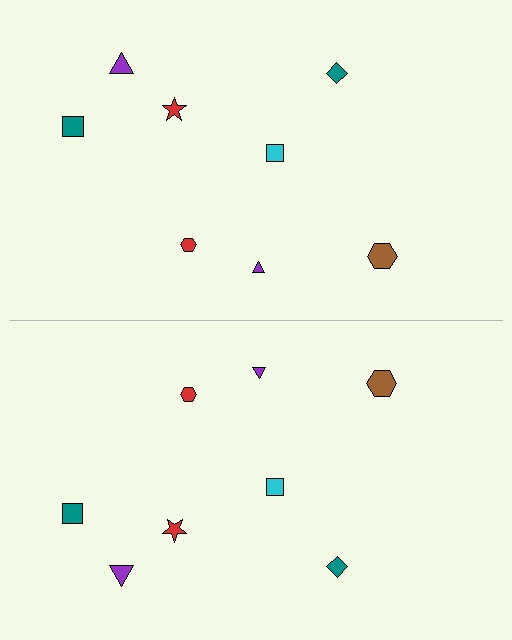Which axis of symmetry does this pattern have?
The pattern has a horizontal axis of symmetry running through the center of the image.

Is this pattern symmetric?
Yes, this pattern has bilateral (reflection) symmetry.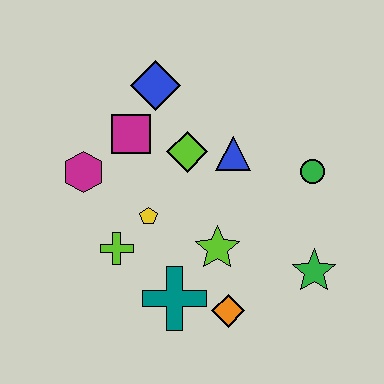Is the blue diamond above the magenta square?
Yes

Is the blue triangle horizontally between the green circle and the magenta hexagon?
Yes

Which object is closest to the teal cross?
The orange diamond is closest to the teal cross.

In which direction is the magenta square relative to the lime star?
The magenta square is above the lime star.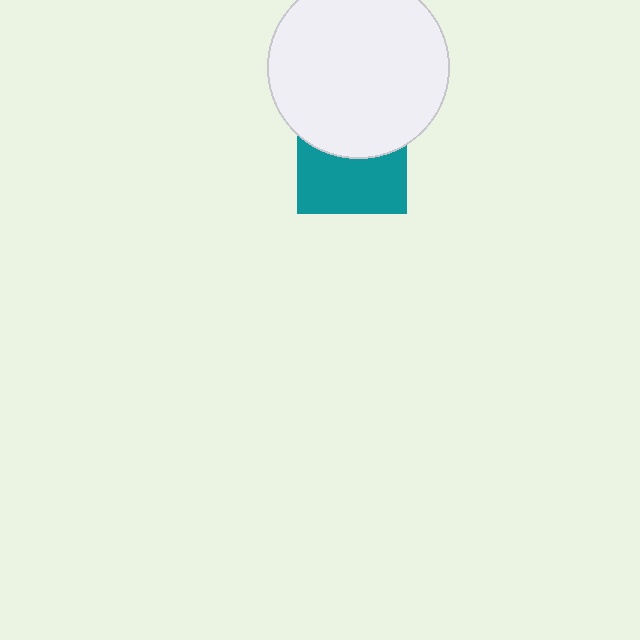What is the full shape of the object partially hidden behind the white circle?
The partially hidden object is a teal square.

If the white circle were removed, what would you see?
You would see the complete teal square.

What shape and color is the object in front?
The object in front is a white circle.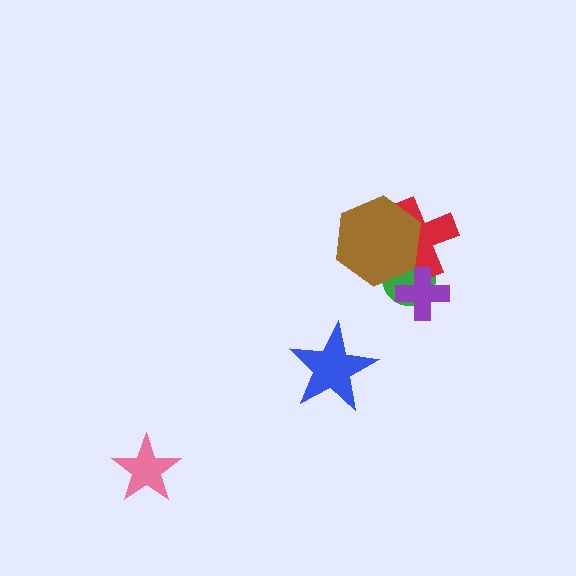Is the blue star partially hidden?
No, no other shape covers it.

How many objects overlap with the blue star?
0 objects overlap with the blue star.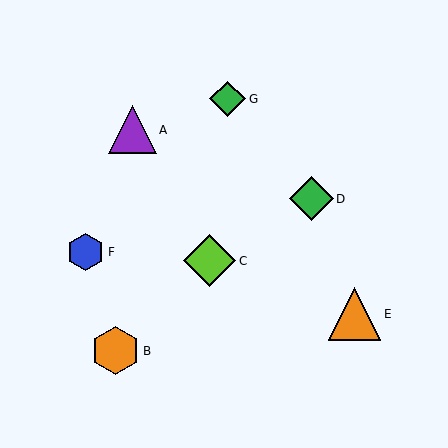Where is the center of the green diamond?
The center of the green diamond is at (228, 99).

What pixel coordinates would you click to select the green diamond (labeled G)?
Click at (228, 99) to select the green diamond G.